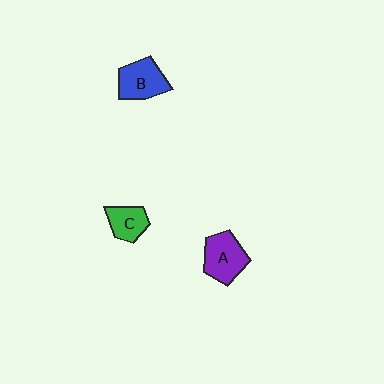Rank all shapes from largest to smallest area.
From largest to smallest: A (purple), B (blue), C (green).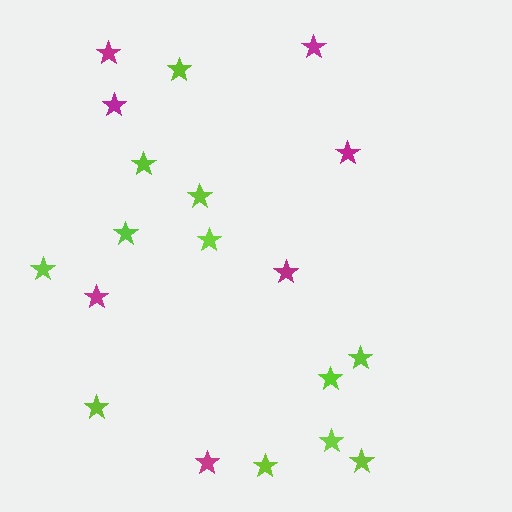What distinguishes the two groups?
There are 2 groups: one group of lime stars (12) and one group of magenta stars (7).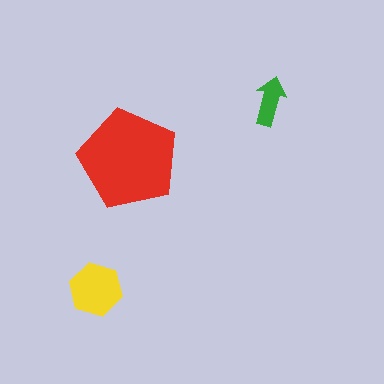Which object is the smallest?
The green arrow.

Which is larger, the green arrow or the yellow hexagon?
The yellow hexagon.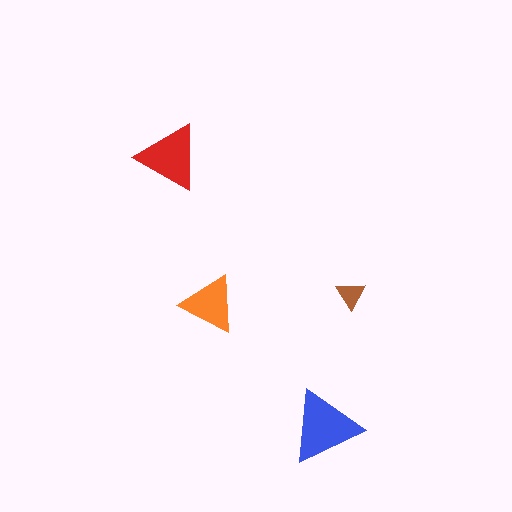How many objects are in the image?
There are 4 objects in the image.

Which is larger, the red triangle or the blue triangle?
The blue one.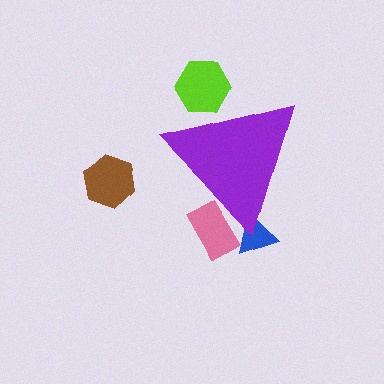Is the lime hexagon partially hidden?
Yes, the lime hexagon is partially hidden behind the purple triangle.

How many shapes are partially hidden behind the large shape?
3 shapes are partially hidden.